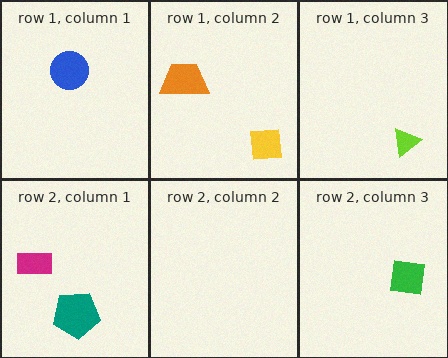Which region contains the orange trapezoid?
The row 1, column 2 region.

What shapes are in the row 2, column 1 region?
The magenta rectangle, the teal pentagon.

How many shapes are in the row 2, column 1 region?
2.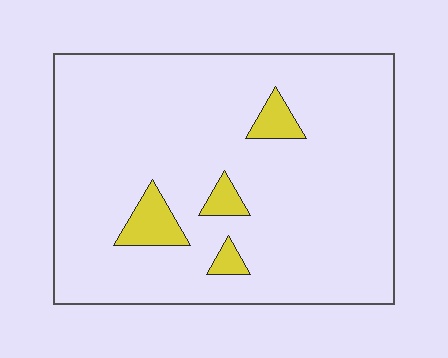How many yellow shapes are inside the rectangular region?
4.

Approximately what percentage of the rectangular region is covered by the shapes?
Approximately 10%.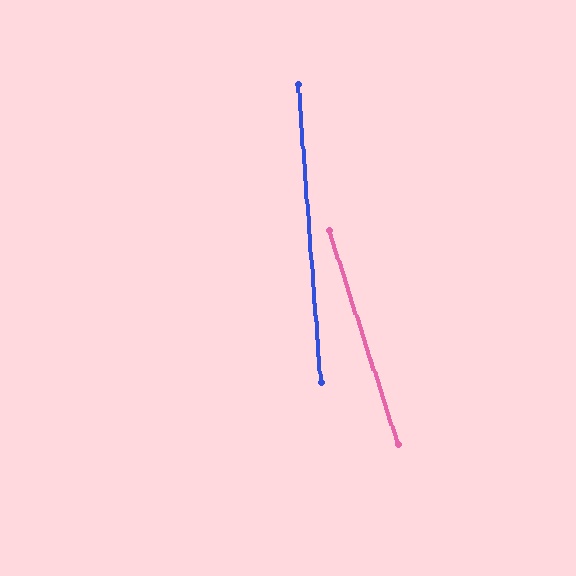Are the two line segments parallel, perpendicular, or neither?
Neither parallel nor perpendicular — they differ by about 14°.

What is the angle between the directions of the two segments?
Approximately 14 degrees.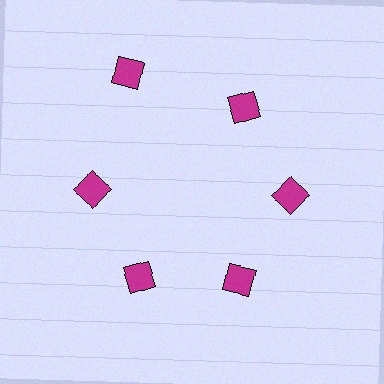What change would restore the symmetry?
The symmetry would be restored by moving it inward, back onto the ring so that all 6 diamonds sit at equal angles and equal distance from the center.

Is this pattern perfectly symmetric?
No. The 6 magenta diamonds are arranged in a ring, but one element near the 11 o'clock position is pushed outward from the center, breaking the 6-fold rotational symmetry.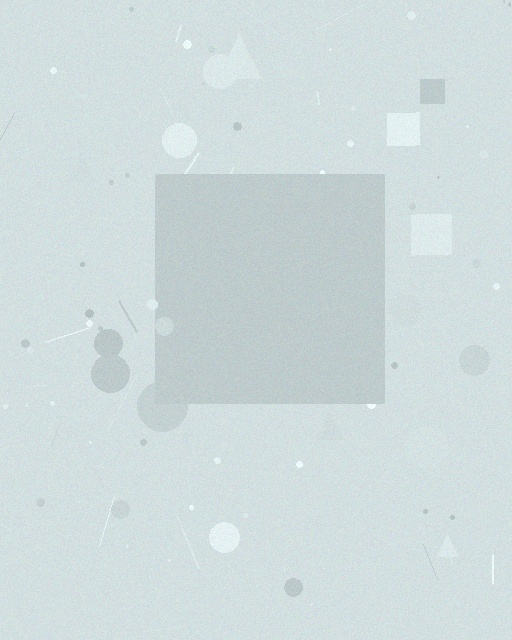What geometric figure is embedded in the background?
A square is embedded in the background.